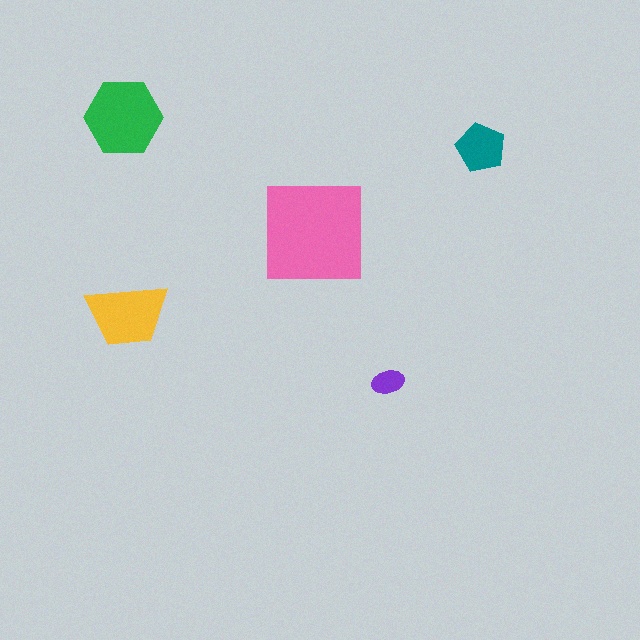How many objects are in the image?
There are 5 objects in the image.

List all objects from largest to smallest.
The pink square, the green hexagon, the yellow trapezoid, the teal pentagon, the purple ellipse.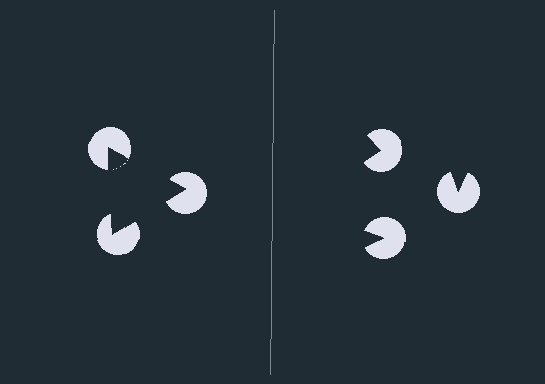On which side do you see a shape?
An illusory triangle appears on the left side. On the right side the wedge cuts are rotated, so no coherent shape forms.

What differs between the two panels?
The pac-man discs are positioned identically on both sides; only the wedge orientations differ. On the left they align to a triangle; on the right they are misaligned.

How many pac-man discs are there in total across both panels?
6 — 3 on each side.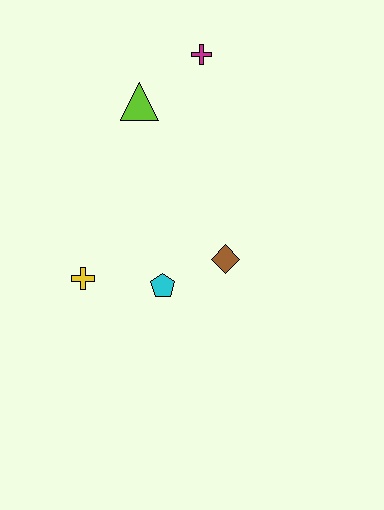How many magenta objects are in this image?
There is 1 magenta object.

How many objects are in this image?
There are 5 objects.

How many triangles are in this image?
There is 1 triangle.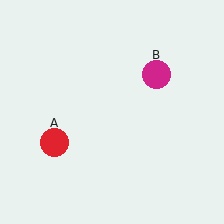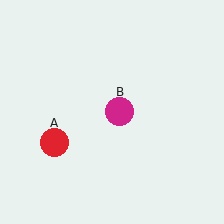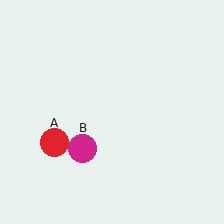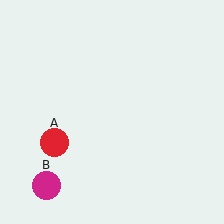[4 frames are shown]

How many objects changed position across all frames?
1 object changed position: magenta circle (object B).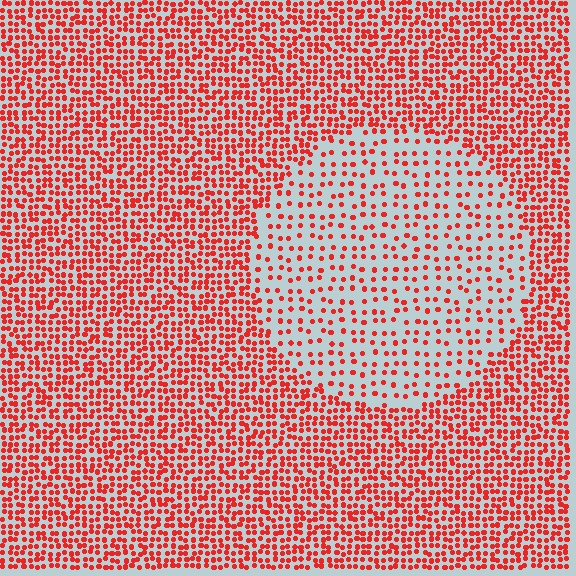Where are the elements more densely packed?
The elements are more densely packed outside the circle boundary.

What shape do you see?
I see a circle.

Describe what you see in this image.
The image contains small red elements arranged at two different densities. A circle-shaped region is visible where the elements are less densely packed than the surrounding area.